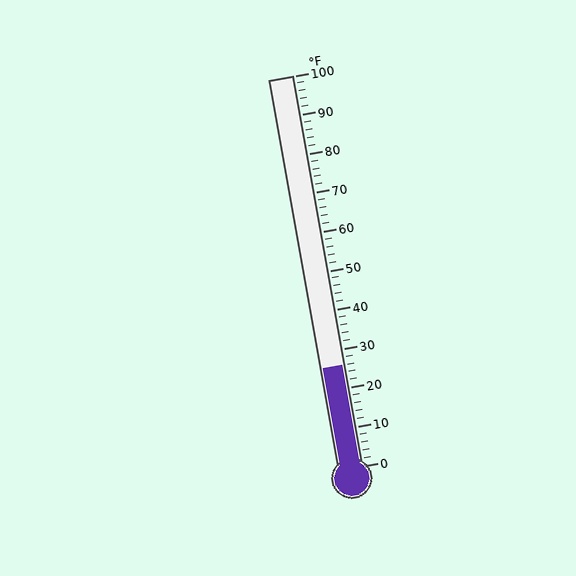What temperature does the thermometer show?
The thermometer shows approximately 26°F.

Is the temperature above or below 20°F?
The temperature is above 20°F.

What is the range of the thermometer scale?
The thermometer scale ranges from 0°F to 100°F.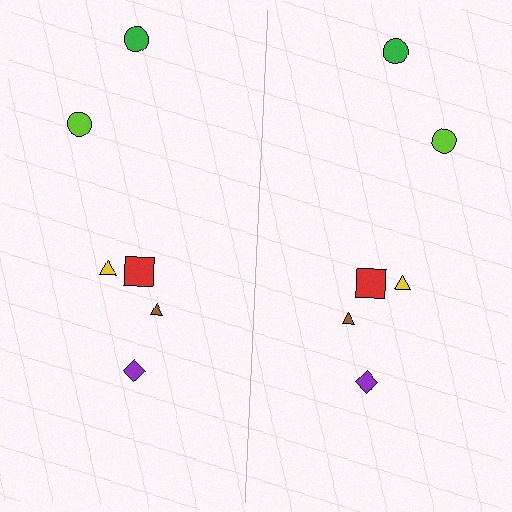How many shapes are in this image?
There are 12 shapes in this image.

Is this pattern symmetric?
Yes, this pattern has bilateral (reflection) symmetry.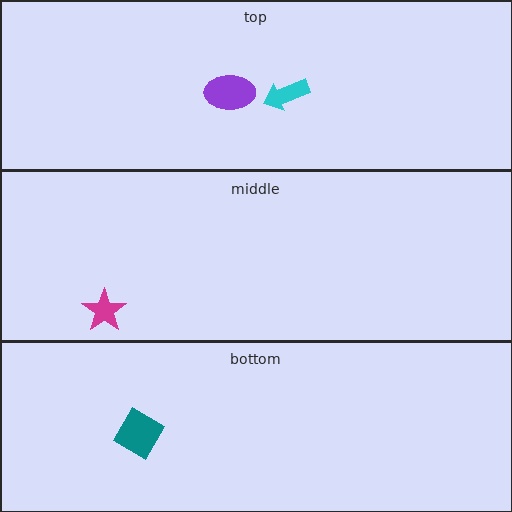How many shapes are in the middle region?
1.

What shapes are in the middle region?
The magenta star.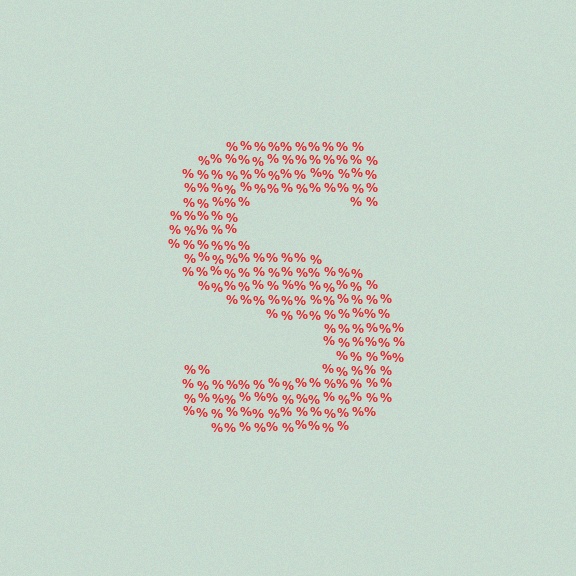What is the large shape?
The large shape is the letter S.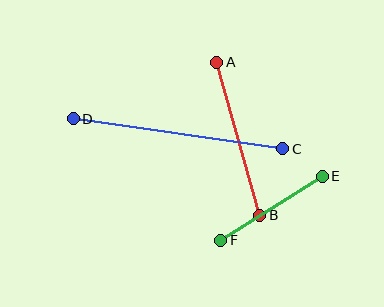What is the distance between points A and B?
The distance is approximately 159 pixels.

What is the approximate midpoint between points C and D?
The midpoint is at approximately (178, 134) pixels.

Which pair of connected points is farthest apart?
Points C and D are farthest apart.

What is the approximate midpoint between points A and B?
The midpoint is at approximately (238, 139) pixels.